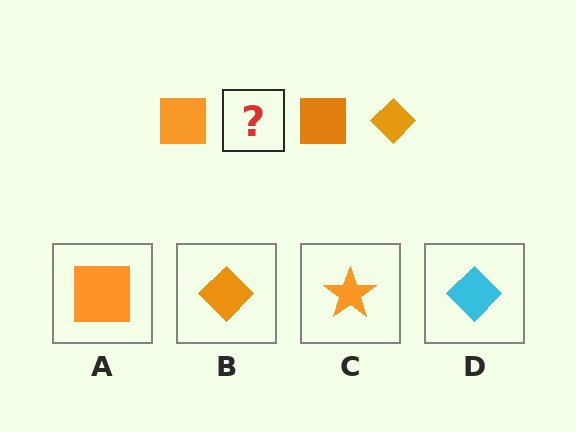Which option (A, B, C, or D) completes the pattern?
B.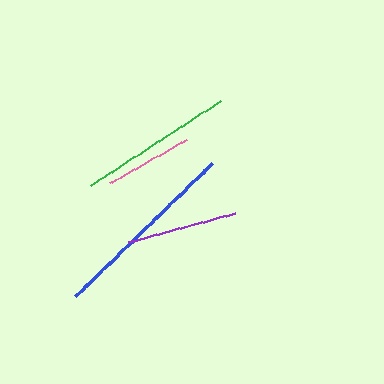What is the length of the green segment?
The green segment is approximately 155 pixels long.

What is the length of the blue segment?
The blue segment is approximately 191 pixels long.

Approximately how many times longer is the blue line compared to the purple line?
The blue line is approximately 1.7 times the length of the purple line.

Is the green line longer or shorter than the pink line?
The green line is longer than the pink line.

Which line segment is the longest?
The blue line is the longest at approximately 191 pixels.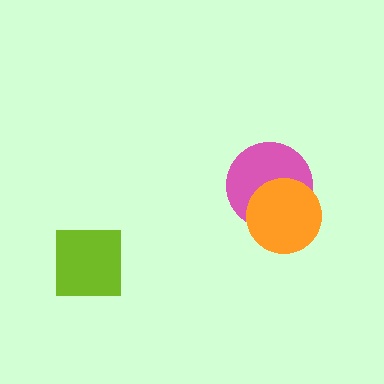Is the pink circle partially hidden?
Yes, it is partially covered by another shape.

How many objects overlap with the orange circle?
1 object overlaps with the orange circle.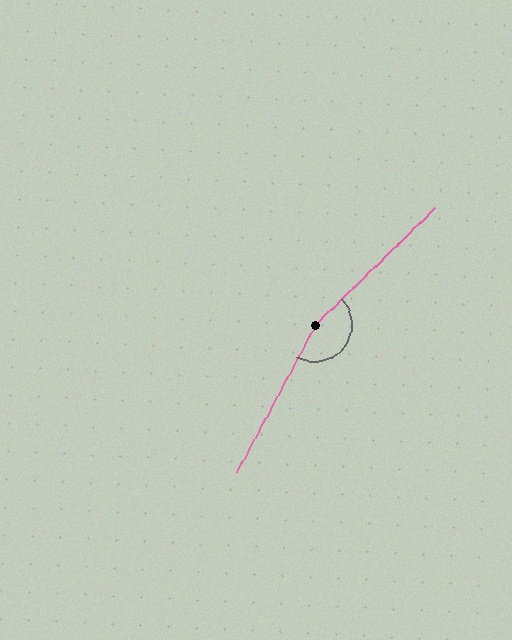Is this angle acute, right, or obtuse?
It is obtuse.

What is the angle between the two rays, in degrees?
Approximately 162 degrees.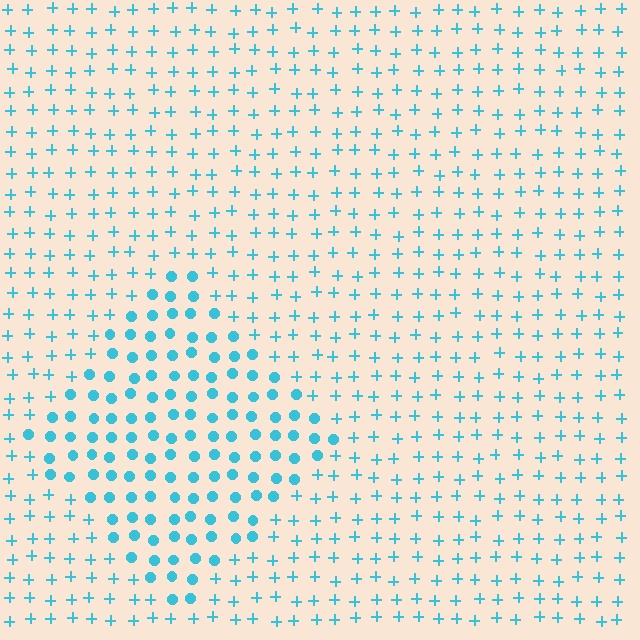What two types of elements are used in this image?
The image uses circles inside the diamond region and plus signs outside it.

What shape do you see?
I see a diamond.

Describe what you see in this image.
The image is filled with small cyan elements arranged in a uniform grid. A diamond-shaped region contains circles, while the surrounding area contains plus signs. The boundary is defined purely by the change in element shape.